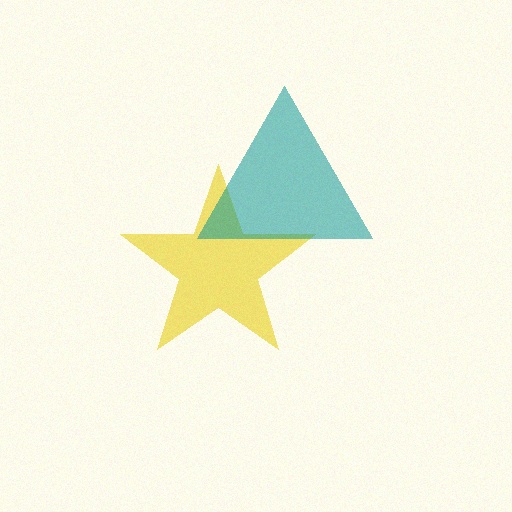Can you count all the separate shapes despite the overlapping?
Yes, there are 2 separate shapes.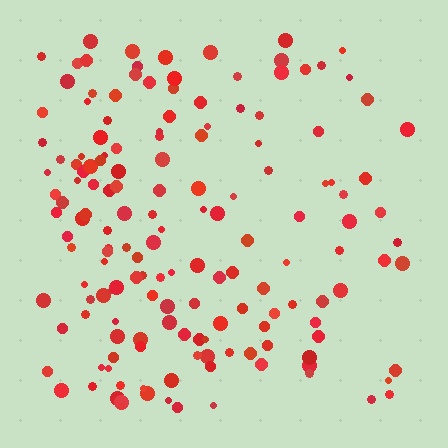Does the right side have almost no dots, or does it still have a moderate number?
Still a moderate number, just noticeably fewer than the left.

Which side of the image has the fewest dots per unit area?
The right.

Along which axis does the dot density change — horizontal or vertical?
Horizontal.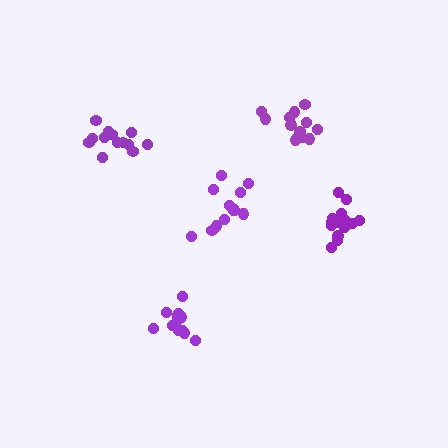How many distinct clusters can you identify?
There are 5 distinct clusters.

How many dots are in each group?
Group 1: 14 dots, Group 2: 12 dots, Group 3: 12 dots, Group 4: 13 dots, Group 5: 12 dots (63 total).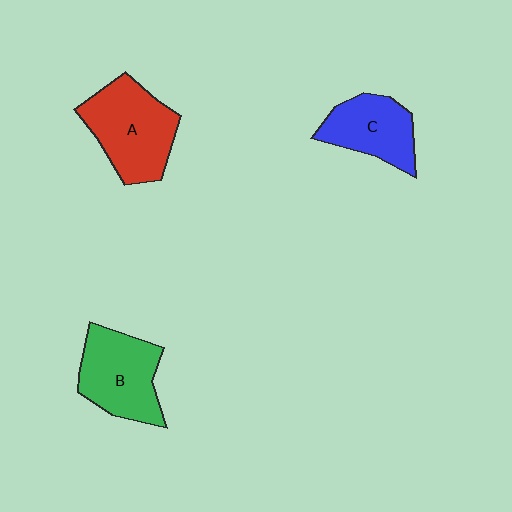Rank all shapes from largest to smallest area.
From largest to smallest: A (red), B (green), C (blue).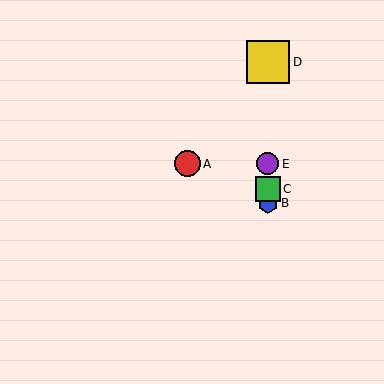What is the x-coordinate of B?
Object B is at x≈268.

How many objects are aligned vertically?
4 objects (B, C, D, E) are aligned vertically.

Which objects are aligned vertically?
Objects B, C, D, E are aligned vertically.